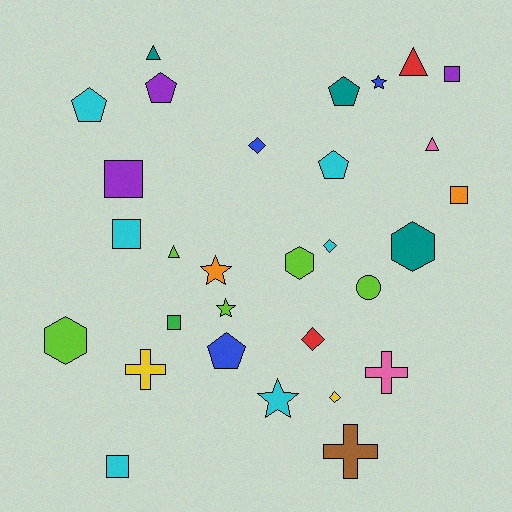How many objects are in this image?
There are 30 objects.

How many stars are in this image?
There are 4 stars.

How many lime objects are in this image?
There are 5 lime objects.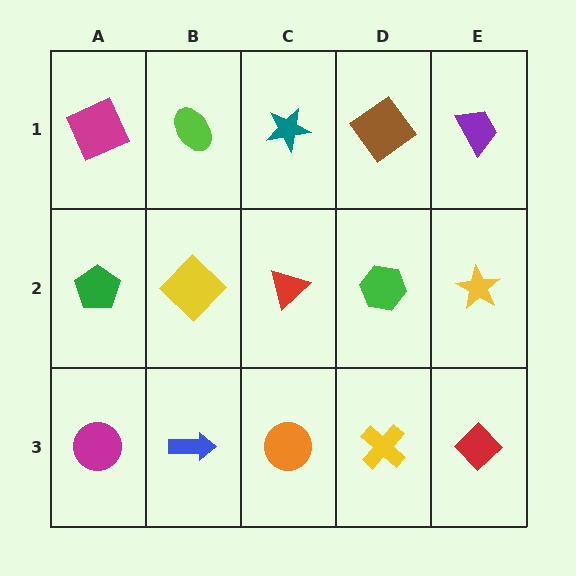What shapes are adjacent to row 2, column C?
A teal star (row 1, column C), an orange circle (row 3, column C), a yellow diamond (row 2, column B), a green hexagon (row 2, column D).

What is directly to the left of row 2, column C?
A yellow diamond.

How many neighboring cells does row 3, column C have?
3.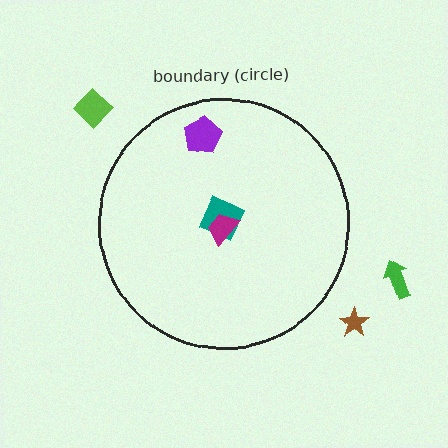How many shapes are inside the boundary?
3 inside, 3 outside.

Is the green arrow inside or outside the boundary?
Outside.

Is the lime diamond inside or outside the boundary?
Outside.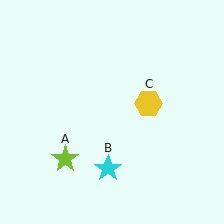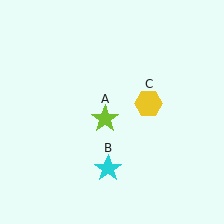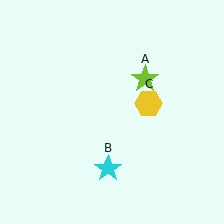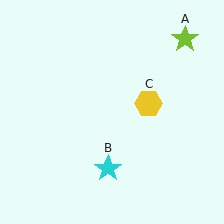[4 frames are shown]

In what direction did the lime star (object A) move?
The lime star (object A) moved up and to the right.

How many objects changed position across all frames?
1 object changed position: lime star (object A).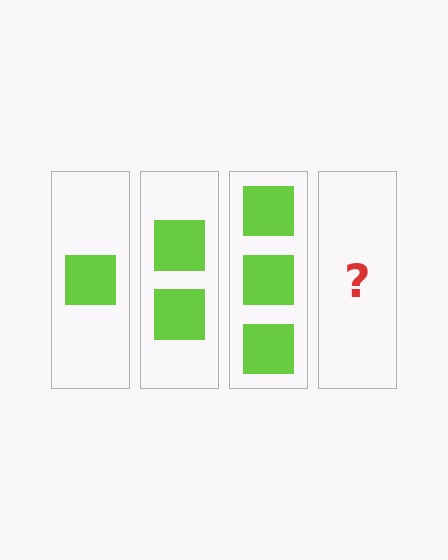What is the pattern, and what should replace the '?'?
The pattern is that each step adds one more square. The '?' should be 4 squares.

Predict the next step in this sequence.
The next step is 4 squares.